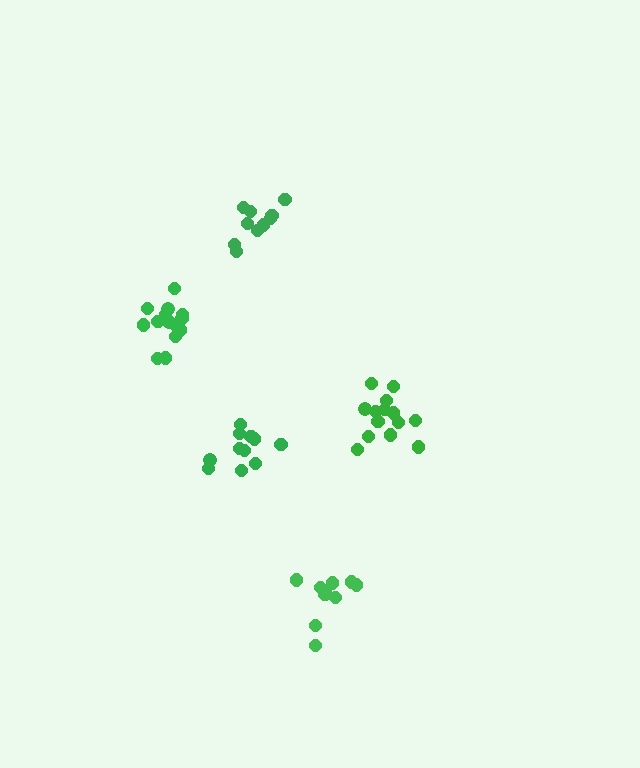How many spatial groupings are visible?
There are 5 spatial groupings.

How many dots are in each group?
Group 1: 10 dots, Group 2: 14 dots, Group 3: 10 dots, Group 4: 11 dots, Group 5: 15 dots (60 total).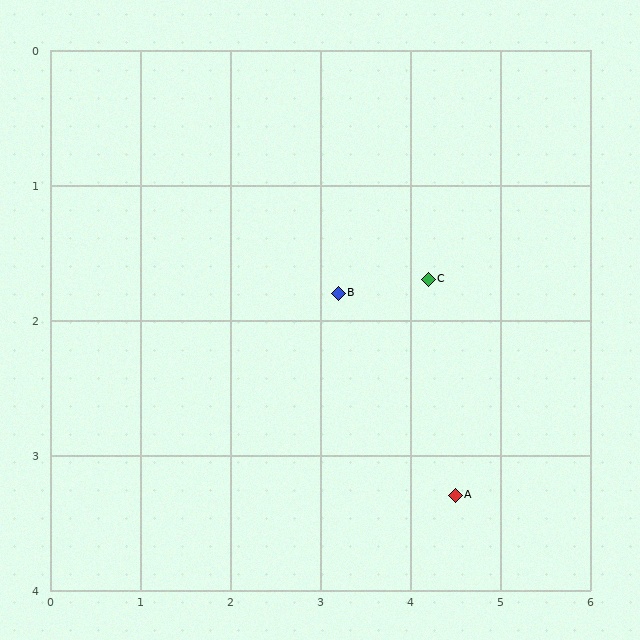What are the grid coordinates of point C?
Point C is at approximately (4.2, 1.7).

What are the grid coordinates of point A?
Point A is at approximately (4.5, 3.3).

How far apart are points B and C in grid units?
Points B and C are about 1.0 grid units apart.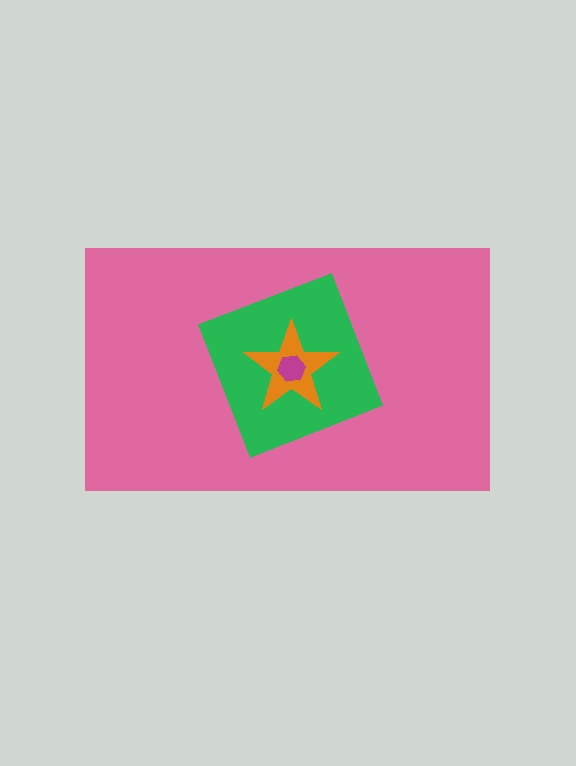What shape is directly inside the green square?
The orange star.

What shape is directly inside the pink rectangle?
The green square.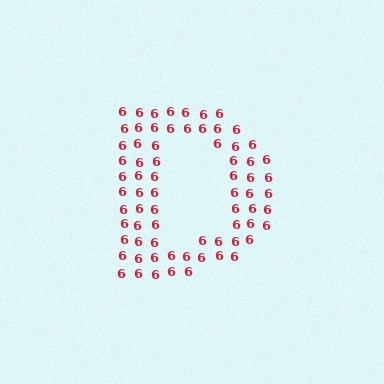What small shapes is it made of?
It is made of small digit 6's.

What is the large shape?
The large shape is the letter D.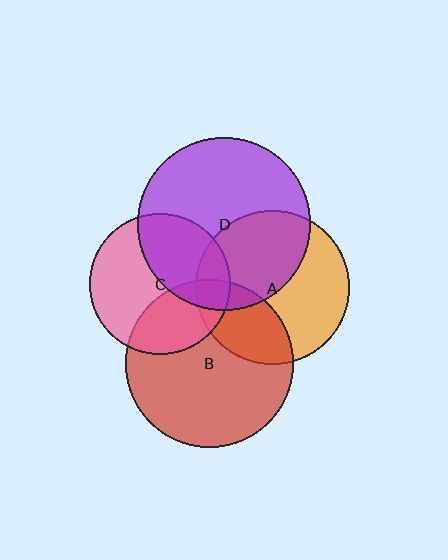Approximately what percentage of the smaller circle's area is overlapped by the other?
Approximately 30%.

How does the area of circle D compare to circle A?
Approximately 1.3 times.